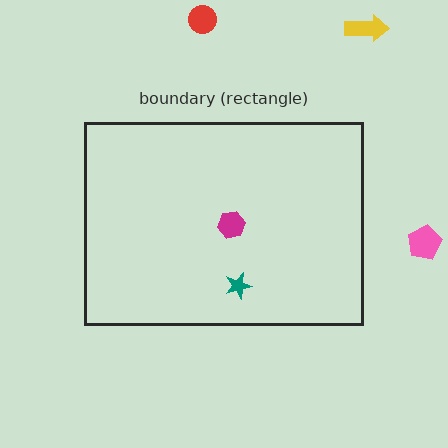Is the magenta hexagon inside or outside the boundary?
Inside.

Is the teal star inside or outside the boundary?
Inside.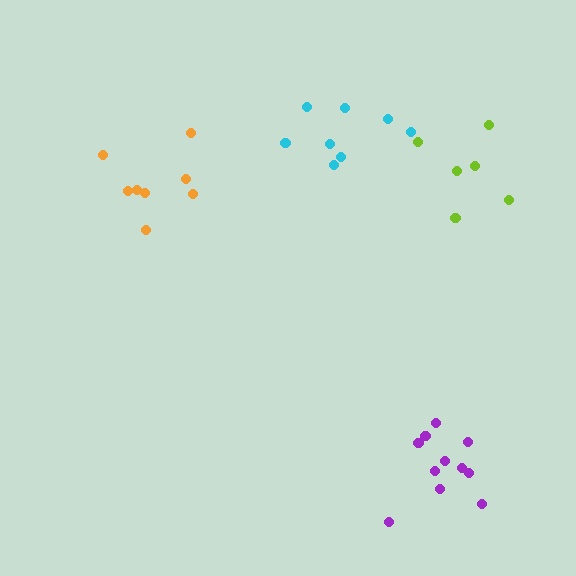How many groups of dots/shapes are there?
There are 4 groups.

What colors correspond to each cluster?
The clusters are colored: purple, lime, orange, cyan.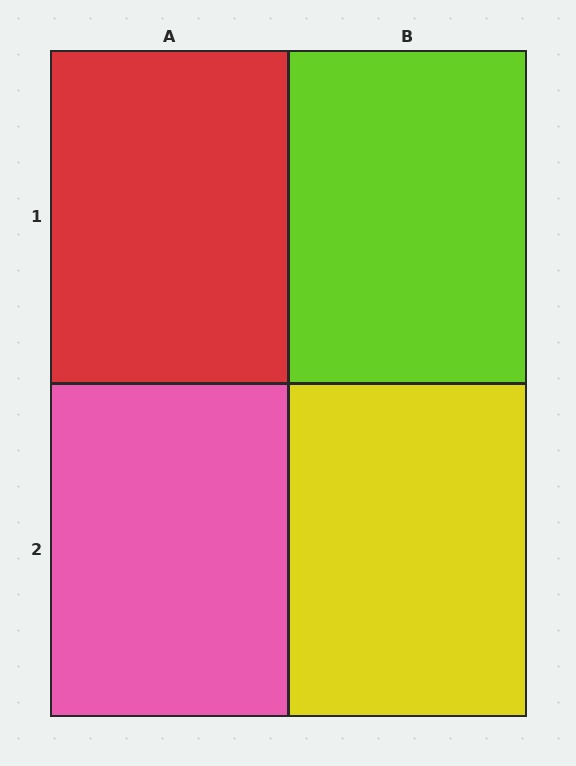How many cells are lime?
1 cell is lime.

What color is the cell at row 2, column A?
Pink.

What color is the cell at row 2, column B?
Yellow.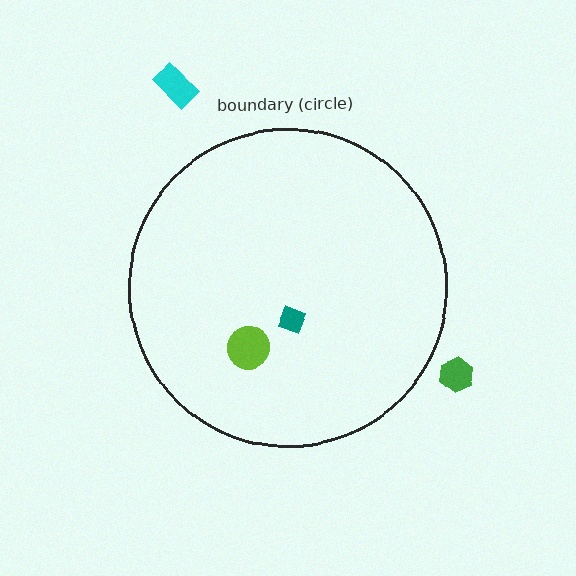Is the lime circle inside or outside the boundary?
Inside.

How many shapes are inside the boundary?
2 inside, 2 outside.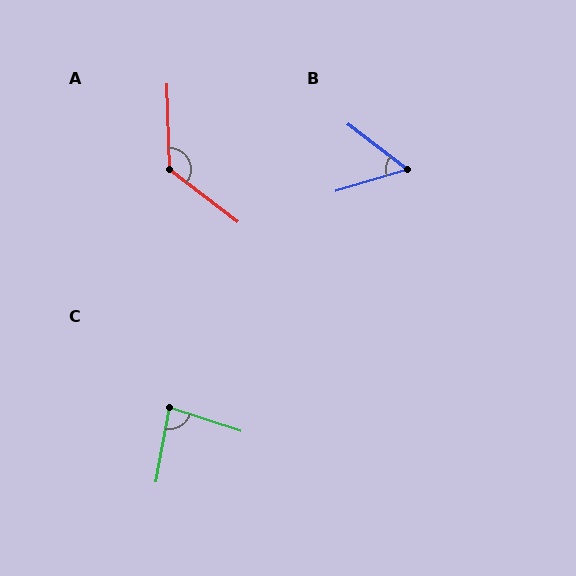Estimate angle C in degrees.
Approximately 83 degrees.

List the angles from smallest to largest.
B (54°), C (83°), A (129°).